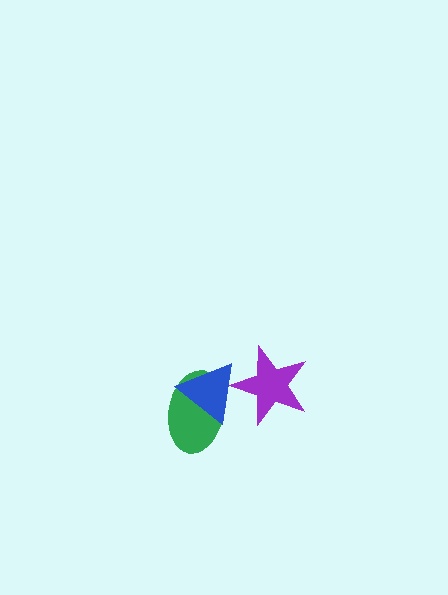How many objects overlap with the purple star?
1 object overlaps with the purple star.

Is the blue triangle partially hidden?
No, no other shape covers it.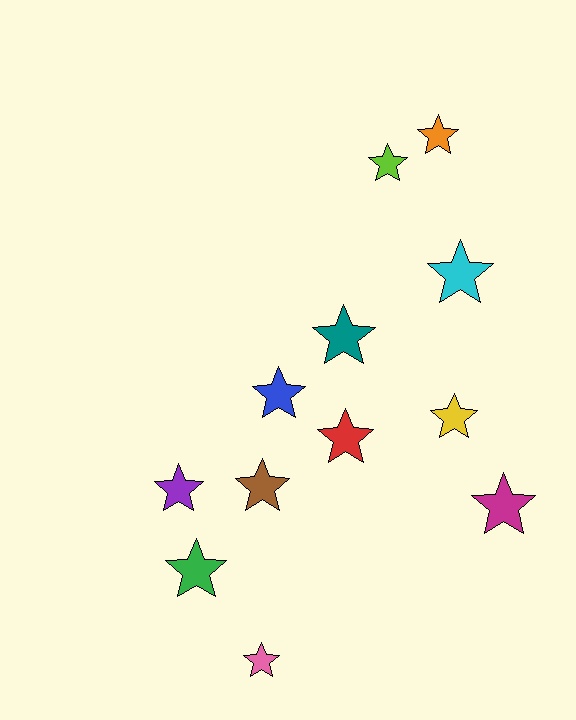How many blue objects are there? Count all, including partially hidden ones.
There is 1 blue object.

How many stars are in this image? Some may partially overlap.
There are 12 stars.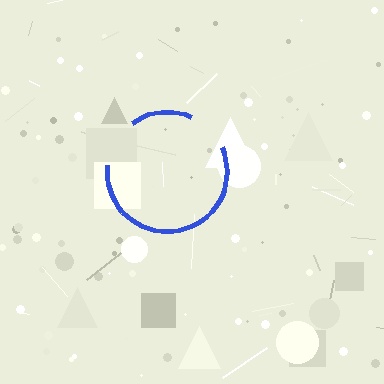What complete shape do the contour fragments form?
The contour fragments form a circle.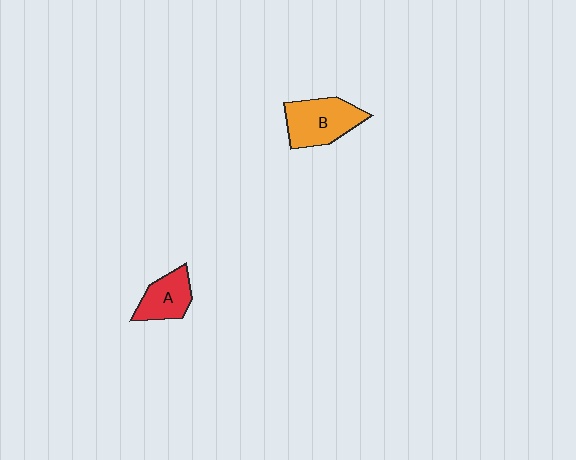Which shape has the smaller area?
Shape A (red).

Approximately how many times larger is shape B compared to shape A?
Approximately 1.5 times.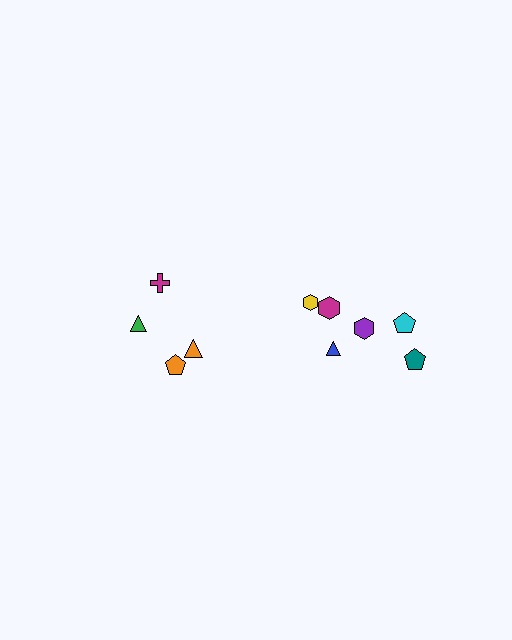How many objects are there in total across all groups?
There are 10 objects.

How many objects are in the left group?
There are 4 objects.